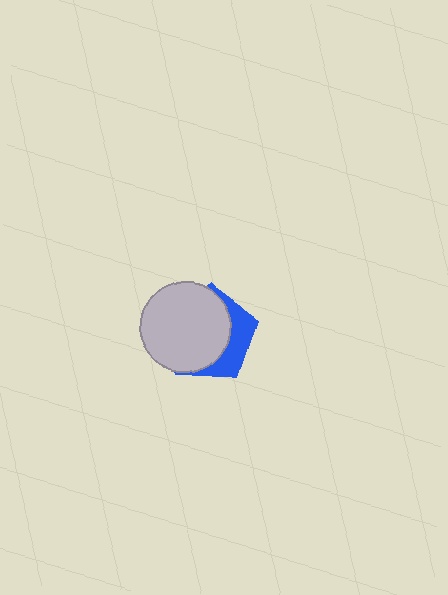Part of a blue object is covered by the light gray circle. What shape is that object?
It is a pentagon.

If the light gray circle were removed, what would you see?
You would see the complete blue pentagon.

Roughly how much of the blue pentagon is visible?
A small part of it is visible (roughly 32%).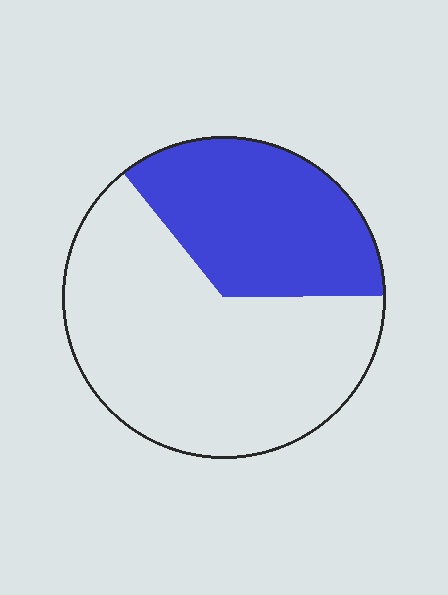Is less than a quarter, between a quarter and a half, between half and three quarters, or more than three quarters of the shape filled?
Between a quarter and a half.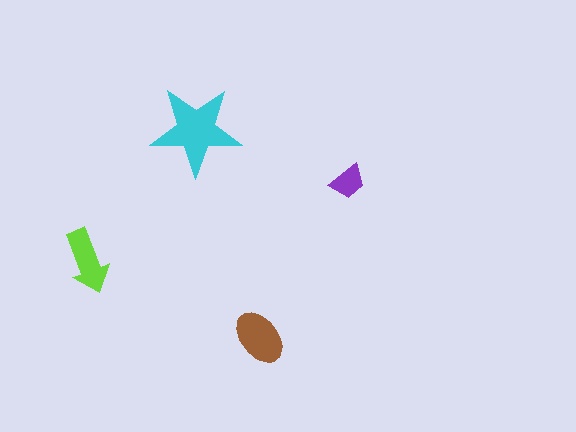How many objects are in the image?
There are 4 objects in the image.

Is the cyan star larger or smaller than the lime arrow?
Larger.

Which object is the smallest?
The purple trapezoid.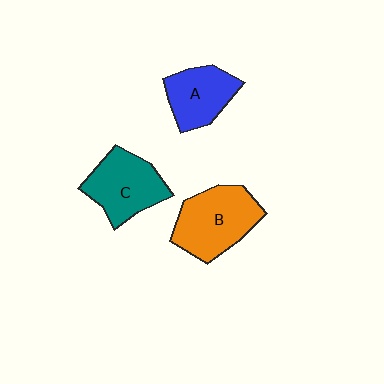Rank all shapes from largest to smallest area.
From largest to smallest: B (orange), C (teal), A (blue).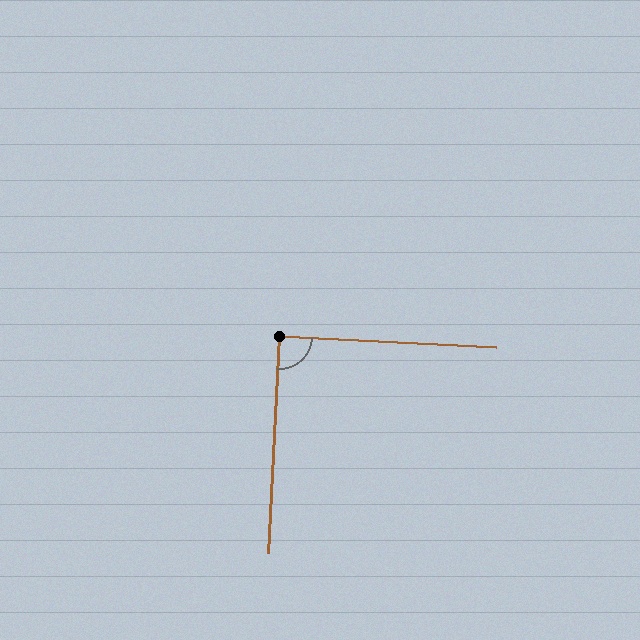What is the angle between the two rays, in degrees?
Approximately 90 degrees.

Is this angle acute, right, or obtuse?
It is approximately a right angle.